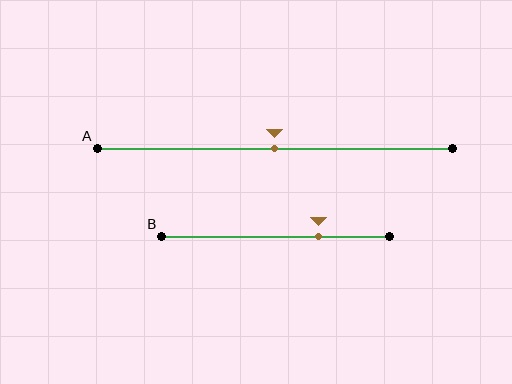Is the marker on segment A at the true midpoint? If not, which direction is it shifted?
Yes, the marker on segment A is at the true midpoint.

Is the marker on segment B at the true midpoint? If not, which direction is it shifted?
No, the marker on segment B is shifted to the right by about 19% of the segment length.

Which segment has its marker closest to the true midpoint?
Segment A has its marker closest to the true midpoint.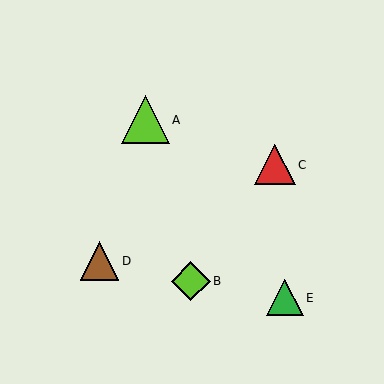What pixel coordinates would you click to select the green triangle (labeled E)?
Click at (285, 298) to select the green triangle E.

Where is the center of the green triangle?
The center of the green triangle is at (285, 298).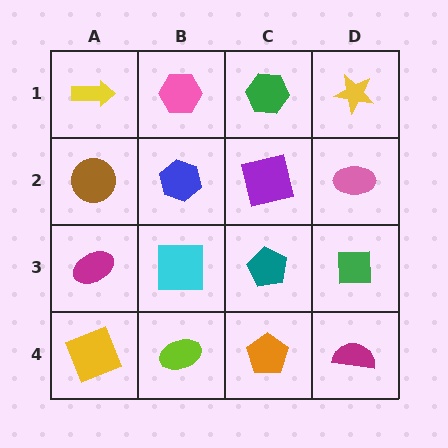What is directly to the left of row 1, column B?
A yellow arrow.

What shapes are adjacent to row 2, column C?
A green hexagon (row 1, column C), a teal pentagon (row 3, column C), a blue hexagon (row 2, column B), a pink ellipse (row 2, column D).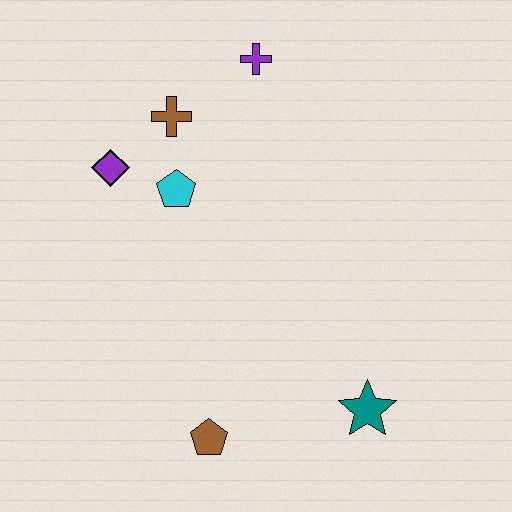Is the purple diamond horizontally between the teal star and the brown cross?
No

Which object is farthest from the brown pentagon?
The purple cross is farthest from the brown pentagon.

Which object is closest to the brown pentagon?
The teal star is closest to the brown pentagon.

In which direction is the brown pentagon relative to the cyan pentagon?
The brown pentagon is below the cyan pentagon.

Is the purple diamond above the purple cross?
No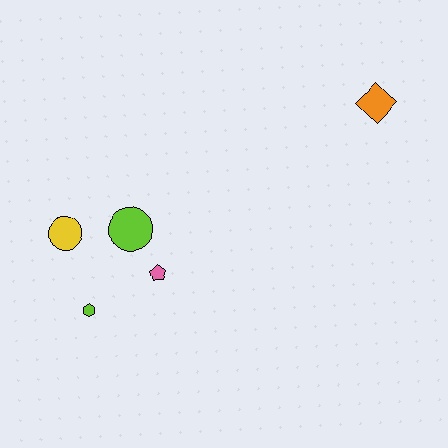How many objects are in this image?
There are 5 objects.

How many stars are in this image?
There are no stars.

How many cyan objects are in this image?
There are no cyan objects.